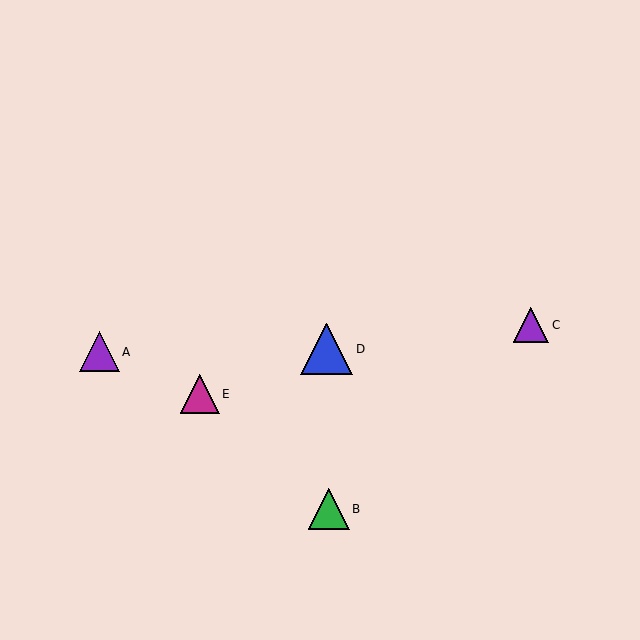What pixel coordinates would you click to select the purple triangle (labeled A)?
Click at (99, 352) to select the purple triangle A.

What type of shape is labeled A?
Shape A is a purple triangle.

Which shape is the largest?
The blue triangle (labeled D) is the largest.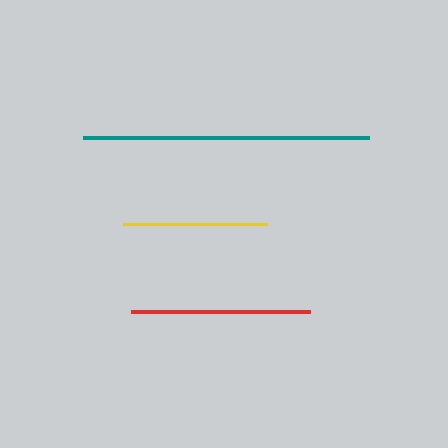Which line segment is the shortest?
The yellow line is the shortest at approximately 144 pixels.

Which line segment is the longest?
The teal line is the longest at approximately 286 pixels.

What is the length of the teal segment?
The teal segment is approximately 286 pixels long.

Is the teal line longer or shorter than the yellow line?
The teal line is longer than the yellow line.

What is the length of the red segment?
The red segment is approximately 179 pixels long.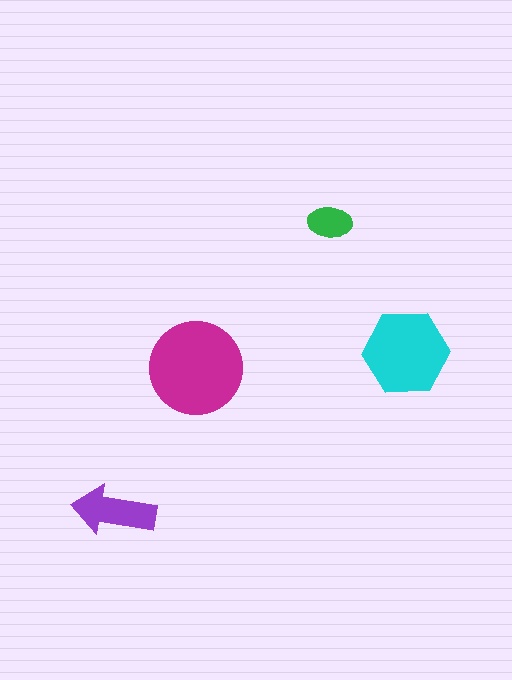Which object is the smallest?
The green ellipse.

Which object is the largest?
The magenta circle.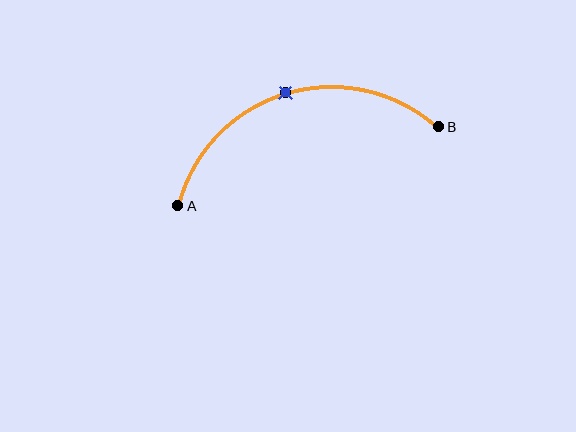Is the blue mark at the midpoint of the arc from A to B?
Yes. The blue mark lies on the arc at equal arc-length from both A and B — it is the arc midpoint.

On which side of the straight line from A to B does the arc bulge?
The arc bulges above the straight line connecting A and B.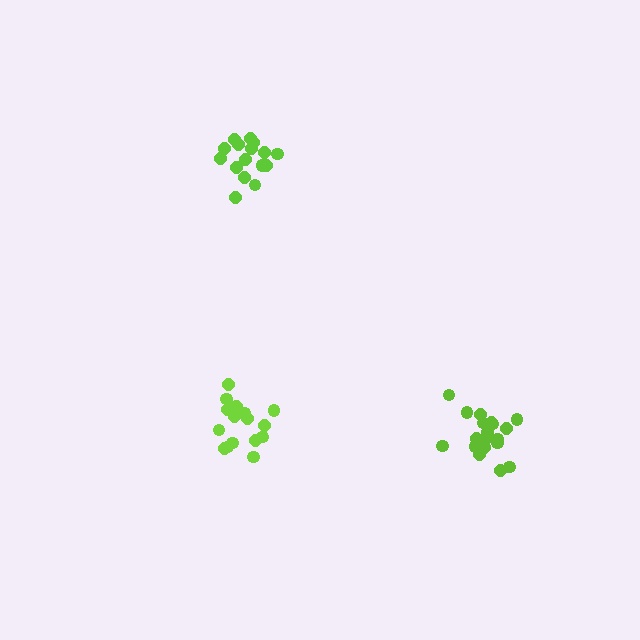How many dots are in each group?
Group 1: 16 dots, Group 2: 17 dots, Group 3: 19 dots (52 total).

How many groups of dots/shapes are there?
There are 3 groups.